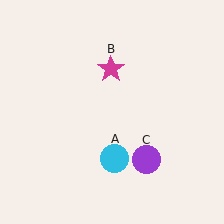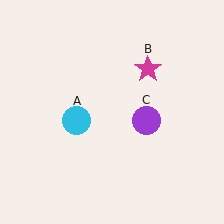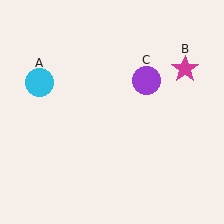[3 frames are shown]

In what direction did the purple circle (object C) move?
The purple circle (object C) moved up.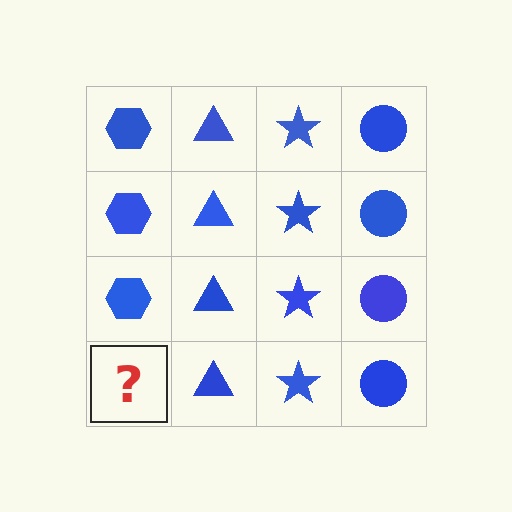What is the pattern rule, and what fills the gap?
The rule is that each column has a consistent shape. The gap should be filled with a blue hexagon.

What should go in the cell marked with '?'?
The missing cell should contain a blue hexagon.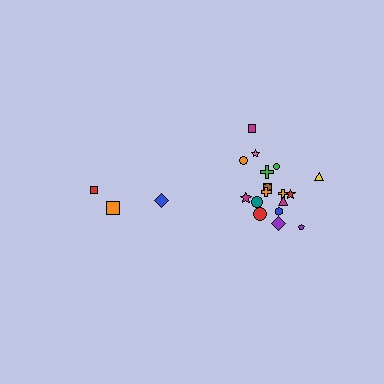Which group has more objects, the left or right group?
The right group.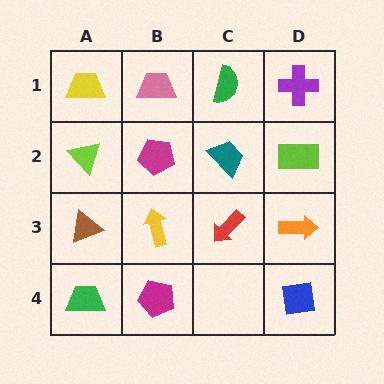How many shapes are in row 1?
4 shapes.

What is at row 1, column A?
A yellow trapezoid.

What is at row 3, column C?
A red arrow.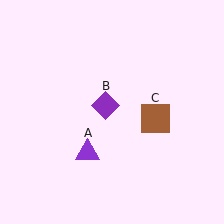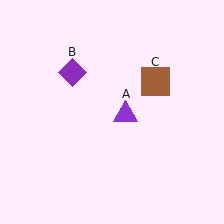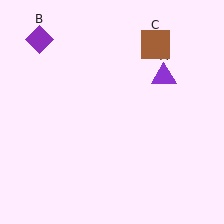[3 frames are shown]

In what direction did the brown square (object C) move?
The brown square (object C) moved up.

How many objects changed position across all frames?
3 objects changed position: purple triangle (object A), purple diamond (object B), brown square (object C).